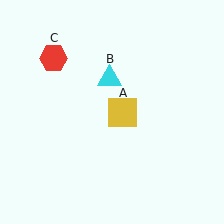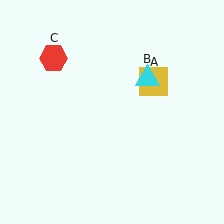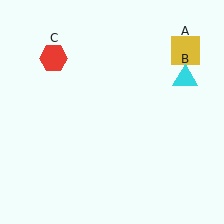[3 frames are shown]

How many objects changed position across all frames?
2 objects changed position: yellow square (object A), cyan triangle (object B).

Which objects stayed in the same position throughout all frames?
Red hexagon (object C) remained stationary.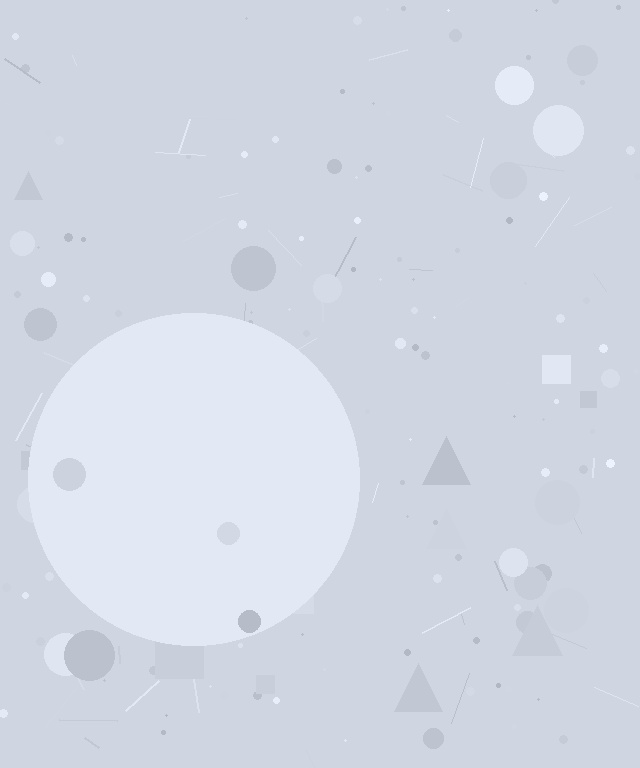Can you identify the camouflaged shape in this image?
The camouflaged shape is a circle.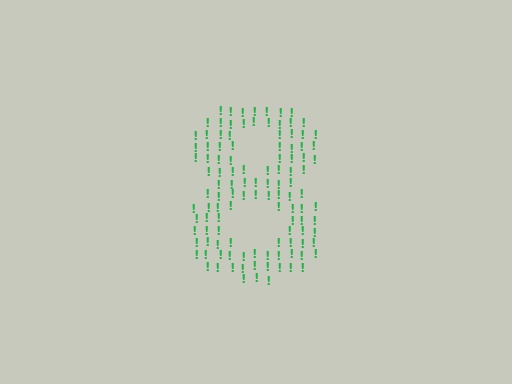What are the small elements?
The small elements are exclamation marks.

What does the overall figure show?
The overall figure shows the digit 8.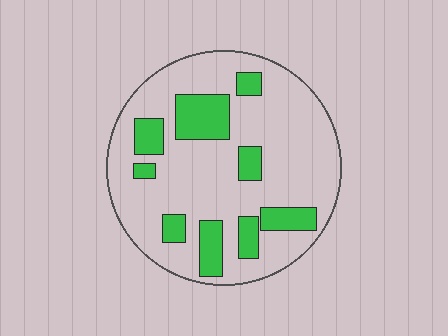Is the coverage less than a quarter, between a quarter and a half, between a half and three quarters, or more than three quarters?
Less than a quarter.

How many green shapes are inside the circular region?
9.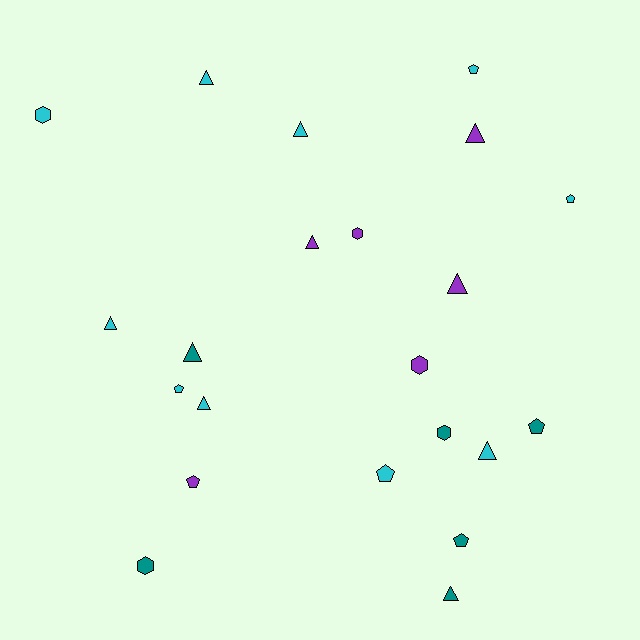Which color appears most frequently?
Cyan, with 10 objects.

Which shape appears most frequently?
Triangle, with 10 objects.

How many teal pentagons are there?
There are 2 teal pentagons.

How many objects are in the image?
There are 22 objects.